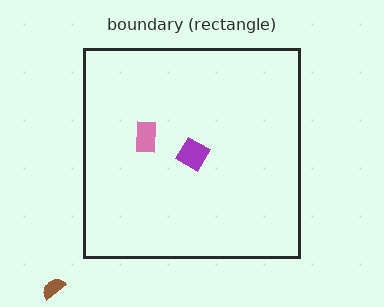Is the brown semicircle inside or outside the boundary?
Outside.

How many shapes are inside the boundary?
2 inside, 1 outside.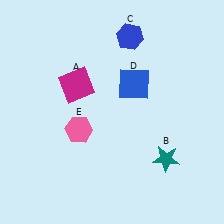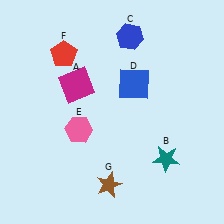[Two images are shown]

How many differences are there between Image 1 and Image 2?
There are 2 differences between the two images.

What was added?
A red pentagon (F), a brown star (G) were added in Image 2.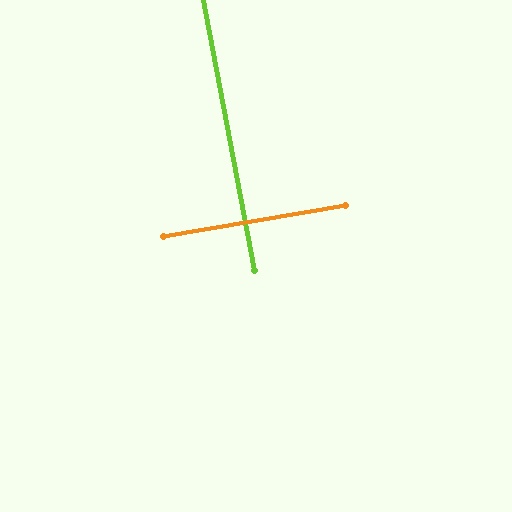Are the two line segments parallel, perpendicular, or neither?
Perpendicular — they meet at approximately 89°.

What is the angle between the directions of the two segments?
Approximately 89 degrees.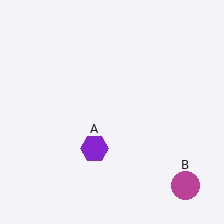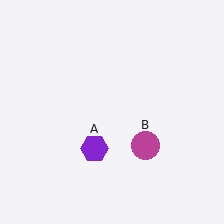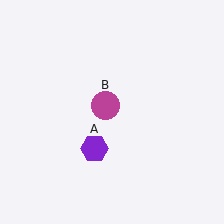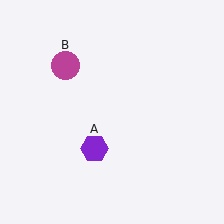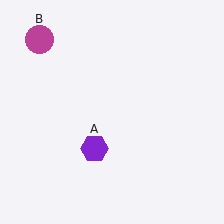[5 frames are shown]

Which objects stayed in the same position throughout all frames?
Purple hexagon (object A) remained stationary.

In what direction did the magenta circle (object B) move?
The magenta circle (object B) moved up and to the left.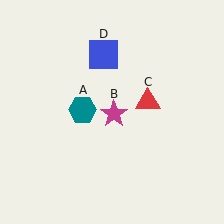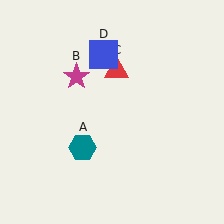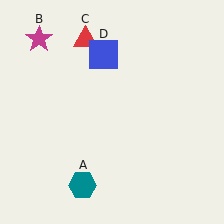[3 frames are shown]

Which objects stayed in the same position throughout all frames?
Blue square (object D) remained stationary.